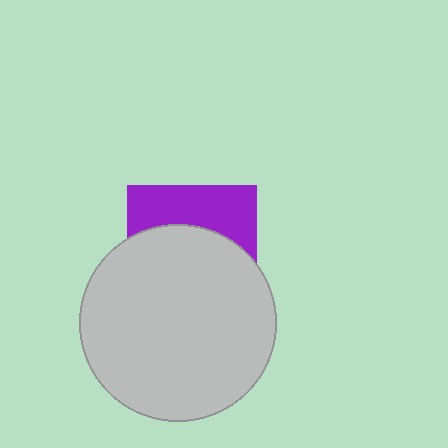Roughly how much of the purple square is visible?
A small part of it is visible (roughly 37%).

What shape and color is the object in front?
The object in front is a light gray circle.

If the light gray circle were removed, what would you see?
You would see the complete purple square.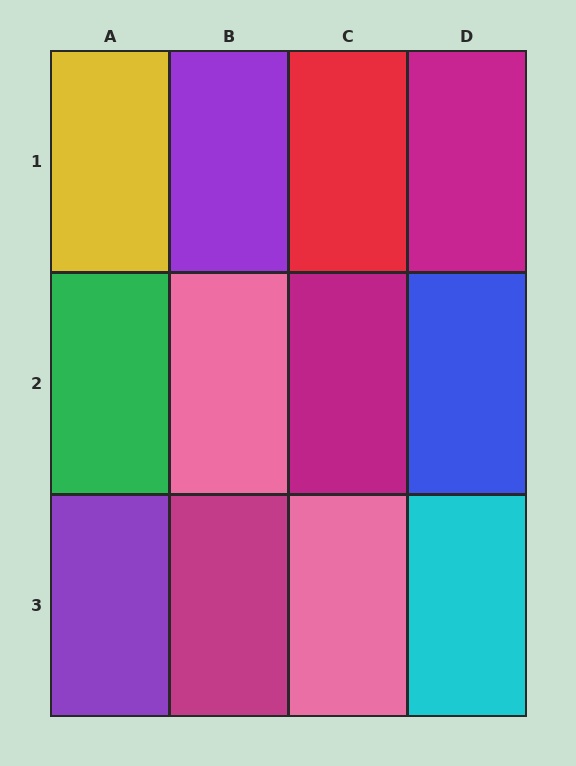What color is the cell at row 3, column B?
Magenta.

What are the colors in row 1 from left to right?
Yellow, purple, red, magenta.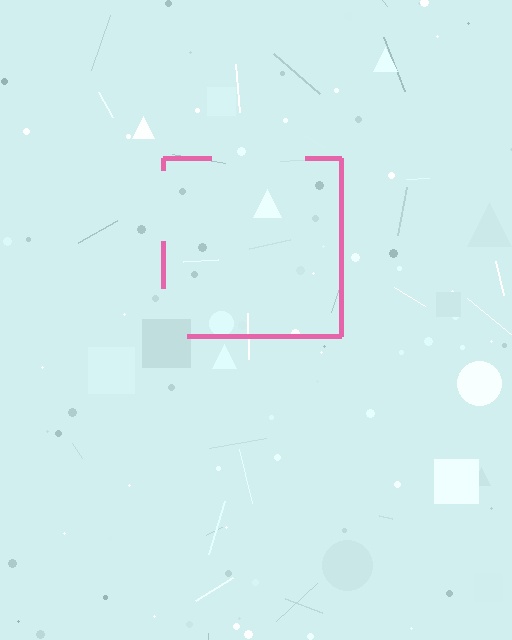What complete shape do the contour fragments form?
The contour fragments form a square.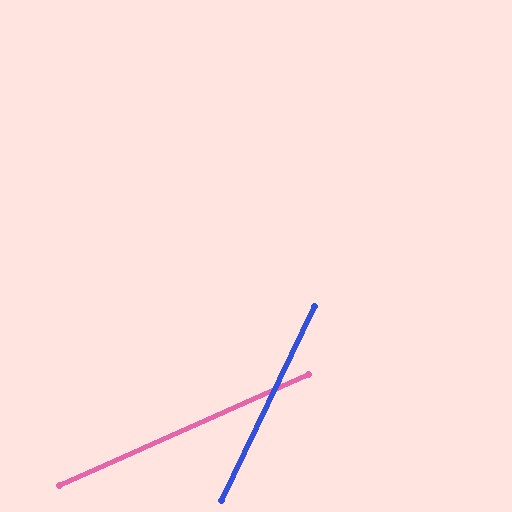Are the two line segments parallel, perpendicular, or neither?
Neither parallel nor perpendicular — they differ by about 40°.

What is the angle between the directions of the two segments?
Approximately 40 degrees.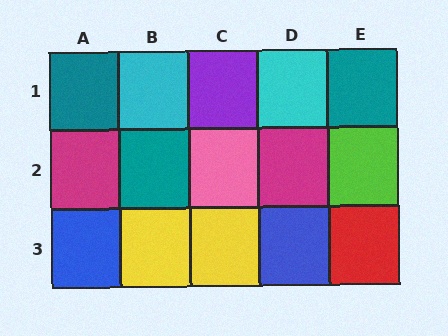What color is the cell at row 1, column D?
Cyan.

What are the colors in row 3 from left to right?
Blue, yellow, yellow, blue, red.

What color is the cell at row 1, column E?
Teal.